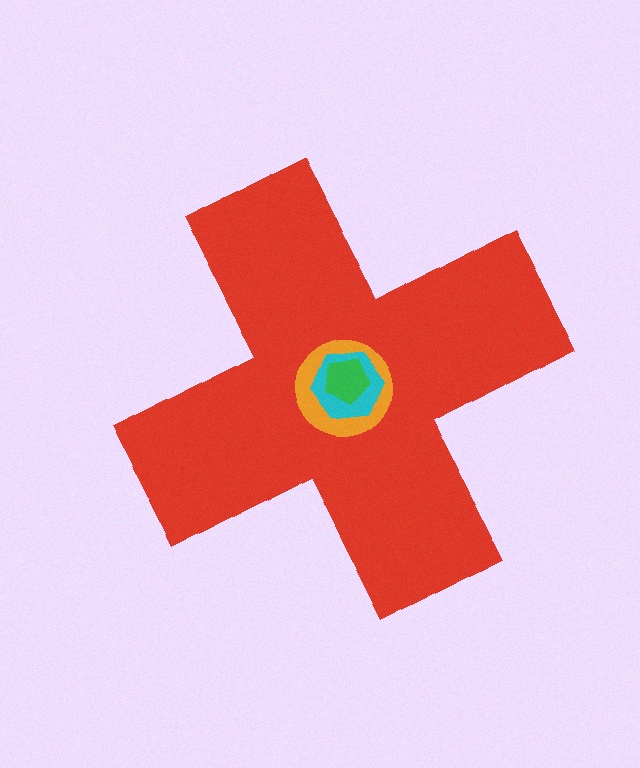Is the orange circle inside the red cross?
Yes.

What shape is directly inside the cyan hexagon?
The green pentagon.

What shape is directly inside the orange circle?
The cyan hexagon.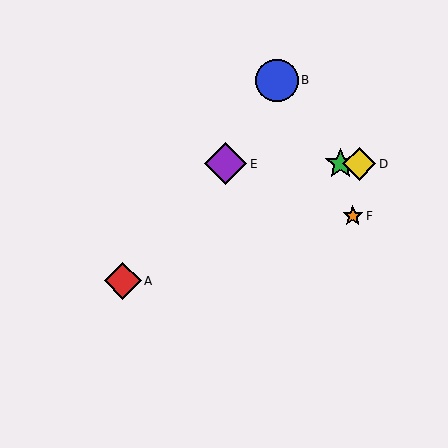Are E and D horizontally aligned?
Yes, both are at y≈164.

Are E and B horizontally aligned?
No, E is at y≈164 and B is at y≈80.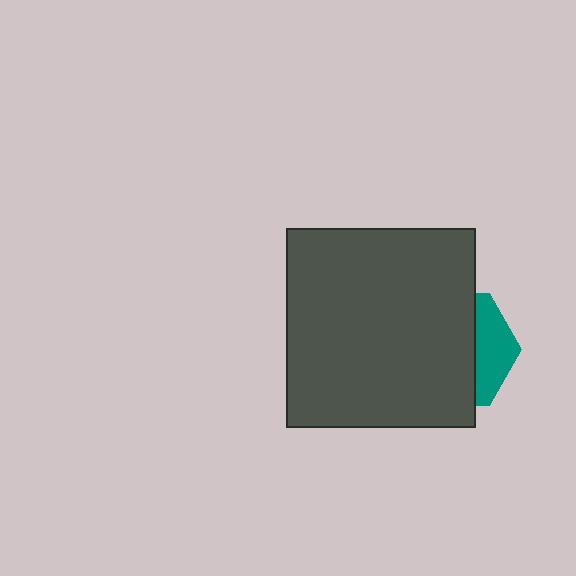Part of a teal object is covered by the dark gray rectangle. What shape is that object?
It is a hexagon.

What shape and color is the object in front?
The object in front is a dark gray rectangle.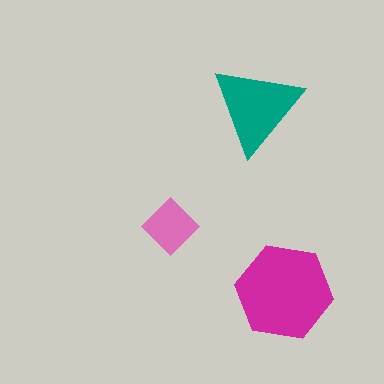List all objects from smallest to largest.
The pink diamond, the teal triangle, the magenta hexagon.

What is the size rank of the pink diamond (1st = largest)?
3rd.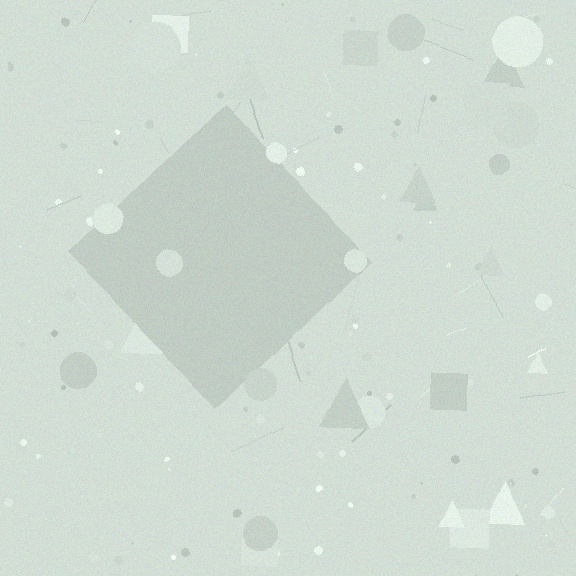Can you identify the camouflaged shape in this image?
The camouflaged shape is a diamond.